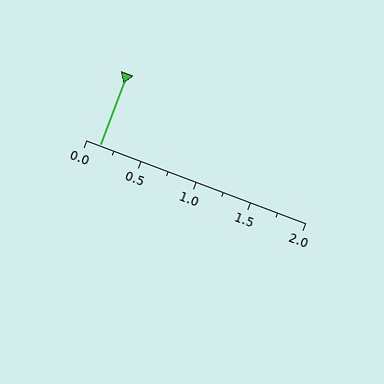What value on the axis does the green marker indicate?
The marker indicates approximately 0.12.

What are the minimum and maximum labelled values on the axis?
The axis runs from 0.0 to 2.0.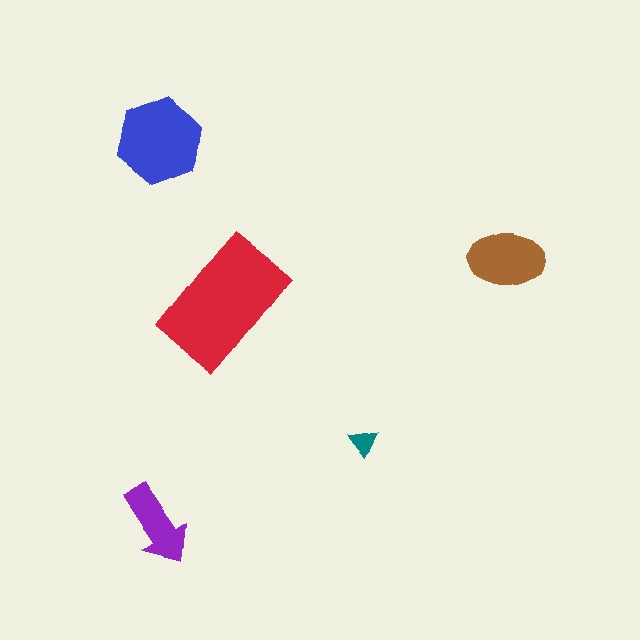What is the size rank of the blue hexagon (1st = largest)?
2nd.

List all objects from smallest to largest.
The teal triangle, the purple arrow, the brown ellipse, the blue hexagon, the red rectangle.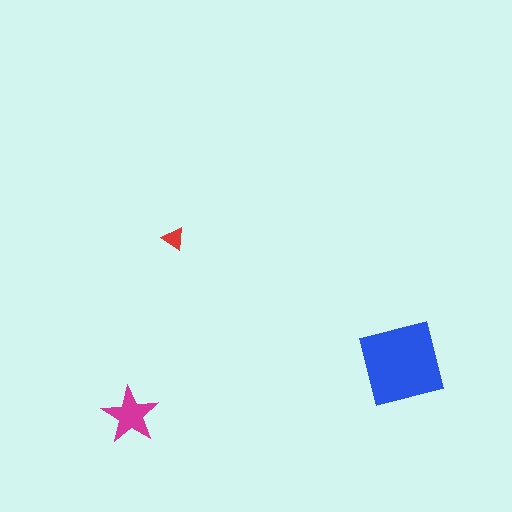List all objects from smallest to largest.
The red triangle, the magenta star, the blue square.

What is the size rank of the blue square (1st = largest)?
1st.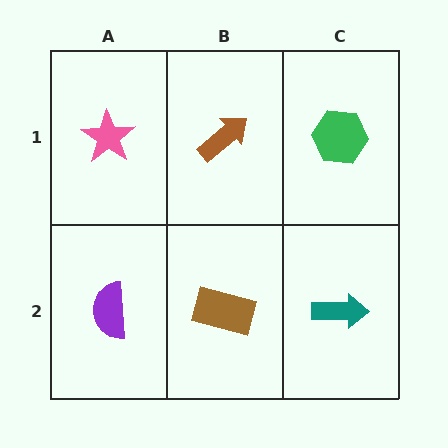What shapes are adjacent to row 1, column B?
A brown rectangle (row 2, column B), a pink star (row 1, column A), a green hexagon (row 1, column C).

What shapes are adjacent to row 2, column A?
A pink star (row 1, column A), a brown rectangle (row 2, column B).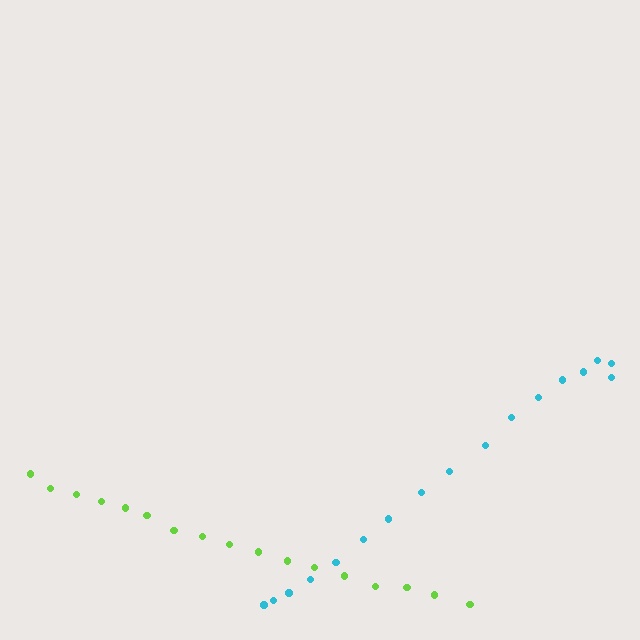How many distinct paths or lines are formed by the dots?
There are 2 distinct paths.